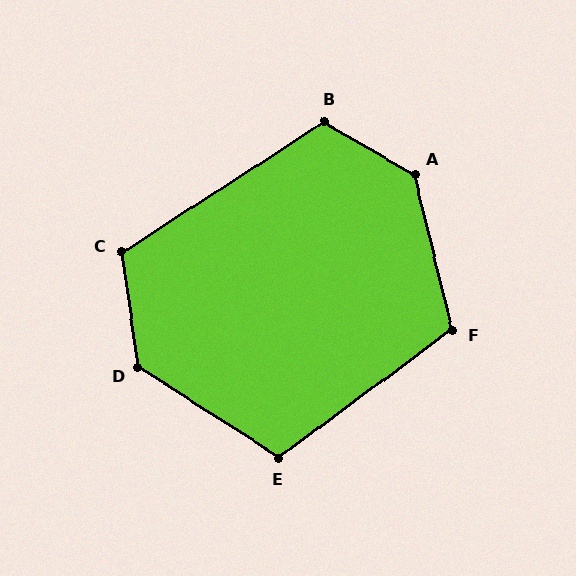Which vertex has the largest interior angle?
A, at approximately 134 degrees.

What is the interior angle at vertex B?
Approximately 117 degrees (obtuse).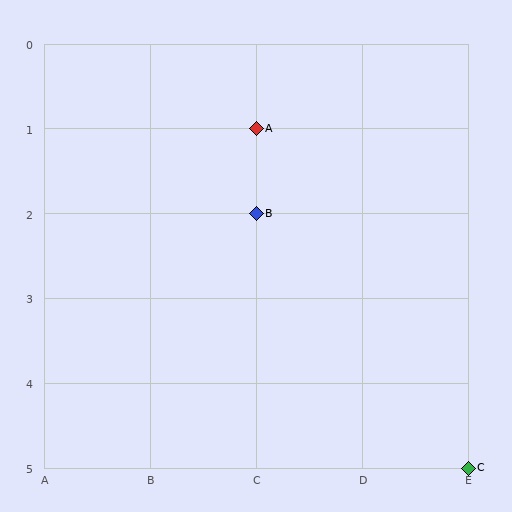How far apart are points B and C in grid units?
Points B and C are 2 columns and 3 rows apart (about 3.6 grid units diagonally).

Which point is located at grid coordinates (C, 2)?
Point B is at (C, 2).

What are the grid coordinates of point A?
Point A is at grid coordinates (C, 1).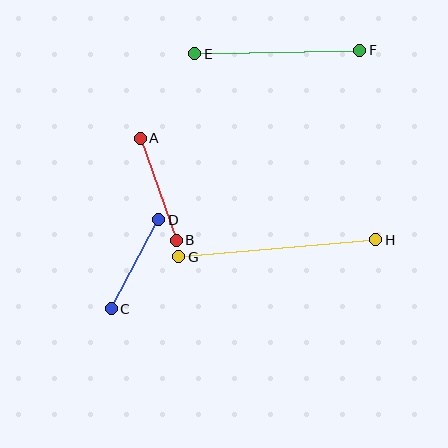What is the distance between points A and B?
The distance is approximately 108 pixels.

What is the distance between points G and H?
The distance is approximately 198 pixels.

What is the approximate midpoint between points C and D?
The midpoint is at approximately (135, 264) pixels.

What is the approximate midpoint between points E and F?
The midpoint is at approximately (277, 52) pixels.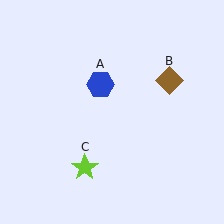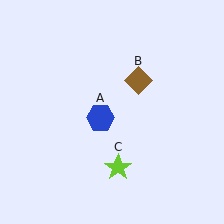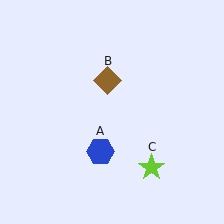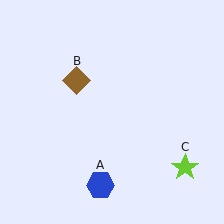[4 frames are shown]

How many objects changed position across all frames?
3 objects changed position: blue hexagon (object A), brown diamond (object B), lime star (object C).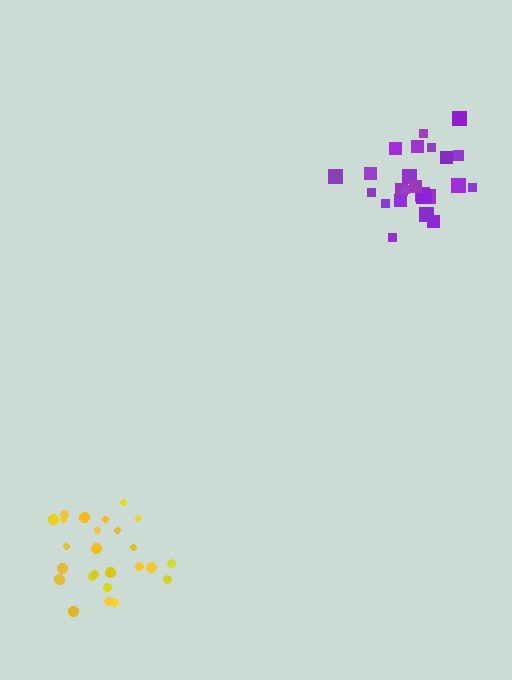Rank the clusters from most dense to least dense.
purple, yellow.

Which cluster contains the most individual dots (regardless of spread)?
Yellow (25).